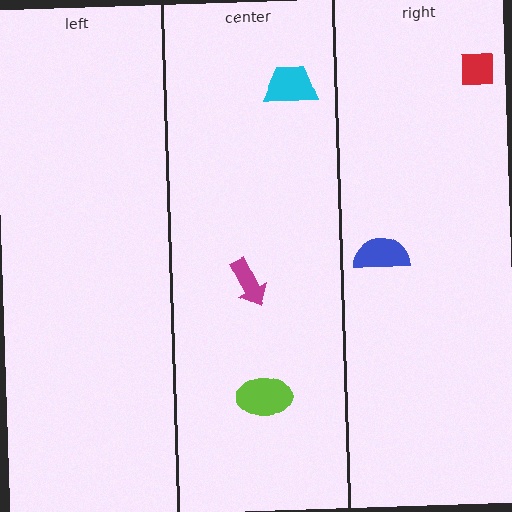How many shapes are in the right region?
2.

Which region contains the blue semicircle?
The right region.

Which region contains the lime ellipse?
The center region.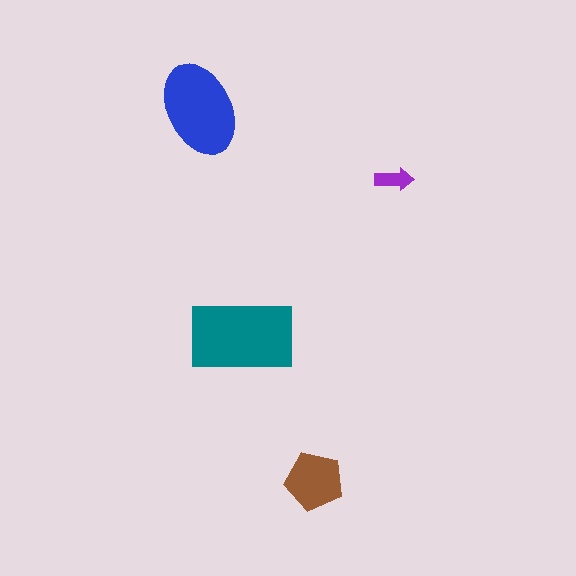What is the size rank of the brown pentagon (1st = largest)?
3rd.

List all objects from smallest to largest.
The purple arrow, the brown pentagon, the blue ellipse, the teal rectangle.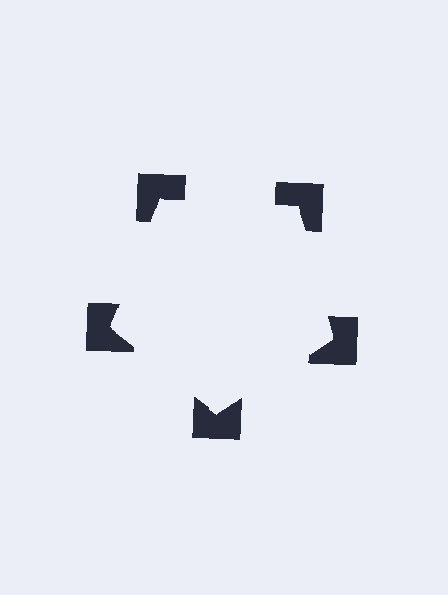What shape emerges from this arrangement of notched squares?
An illusory pentagon — its edges are inferred from the aligned wedge cuts in the notched squares, not physically drawn.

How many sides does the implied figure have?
5 sides.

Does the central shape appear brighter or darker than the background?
It typically appears slightly brighter than the background, even though no actual brightness change is drawn.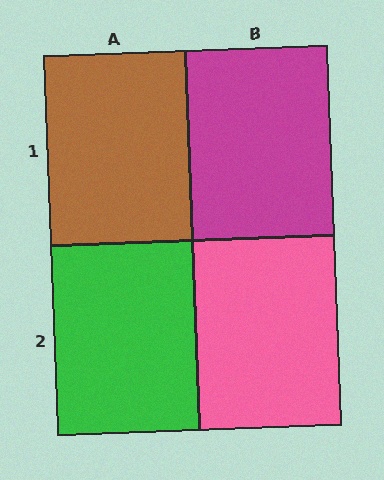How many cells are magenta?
1 cell is magenta.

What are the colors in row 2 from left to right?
Green, pink.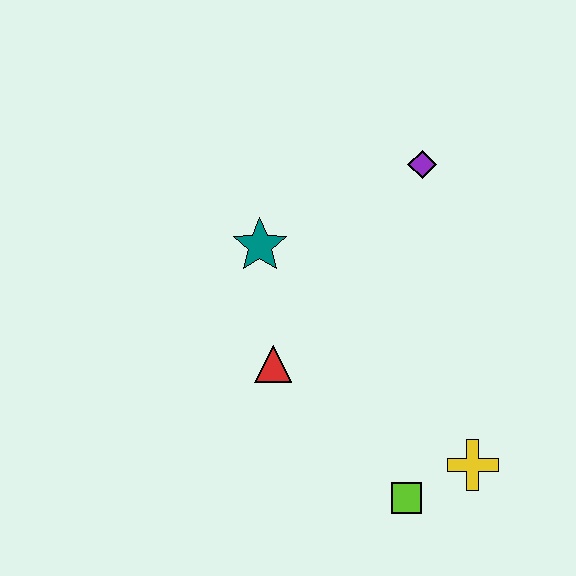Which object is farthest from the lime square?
The purple diamond is farthest from the lime square.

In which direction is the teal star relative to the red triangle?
The teal star is above the red triangle.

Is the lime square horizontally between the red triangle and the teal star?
No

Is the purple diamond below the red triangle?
No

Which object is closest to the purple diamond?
The teal star is closest to the purple diamond.